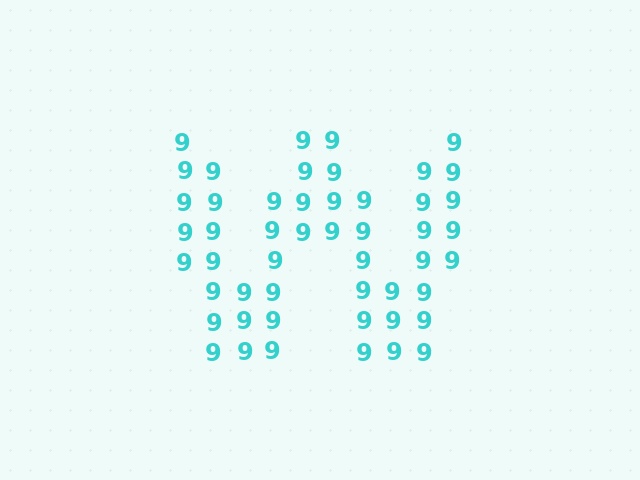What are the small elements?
The small elements are digit 9's.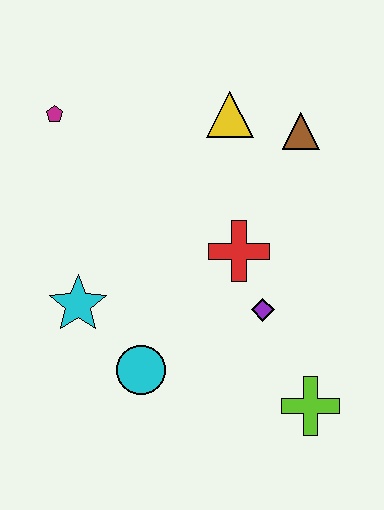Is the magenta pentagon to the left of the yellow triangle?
Yes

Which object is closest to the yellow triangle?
The brown triangle is closest to the yellow triangle.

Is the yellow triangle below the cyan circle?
No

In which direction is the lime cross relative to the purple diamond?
The lime cross is below the purple diamond.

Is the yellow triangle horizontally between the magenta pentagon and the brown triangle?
Yes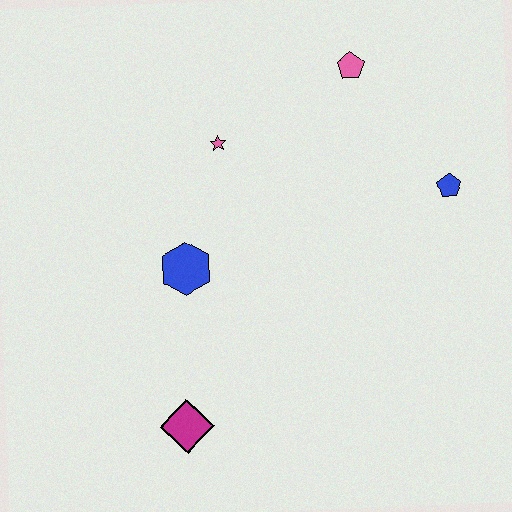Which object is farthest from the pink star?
The magenta diamond is farthest from the pink star.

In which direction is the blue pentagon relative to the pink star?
The blue pentagon is to the right of the pink star.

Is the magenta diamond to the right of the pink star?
No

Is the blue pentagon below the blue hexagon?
No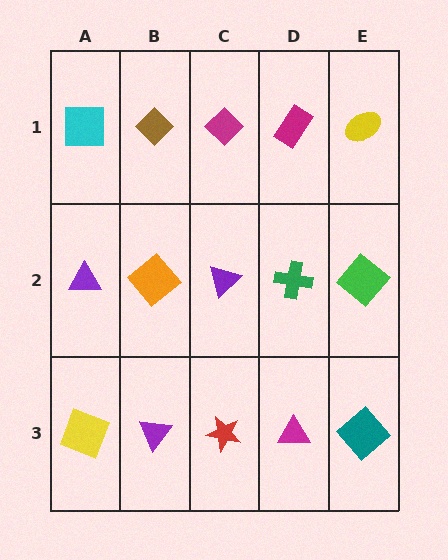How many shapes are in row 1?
5 shapes.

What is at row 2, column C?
A purple triangle.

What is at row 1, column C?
A magenta diamond.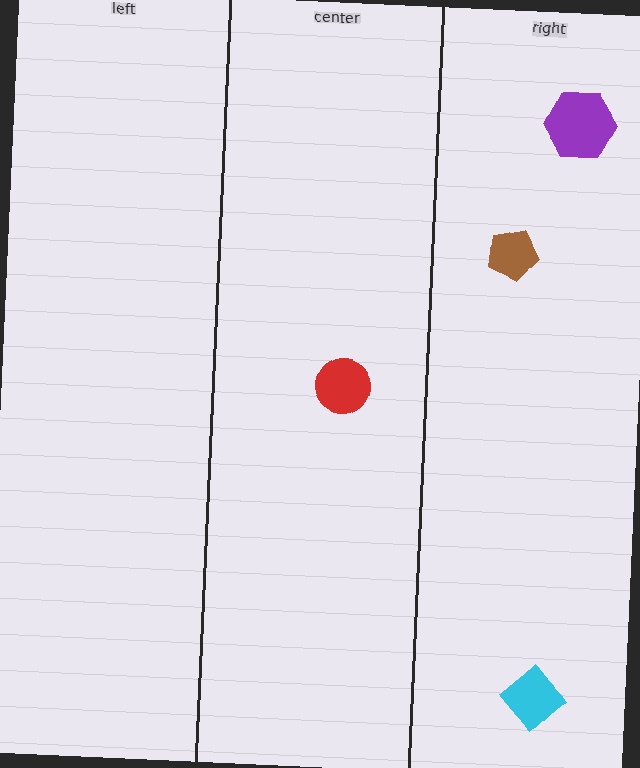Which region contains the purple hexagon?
The right region.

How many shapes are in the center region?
1.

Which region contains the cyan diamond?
The right region.